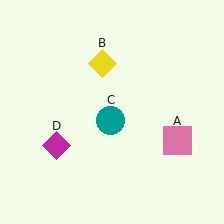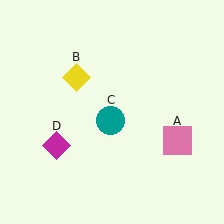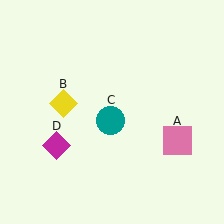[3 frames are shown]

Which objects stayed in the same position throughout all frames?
Pink square (object A) and teal circle (object C) and magenta diamond (object D) remained stationary.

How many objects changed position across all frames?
1 object changed position: yellow diamond (object B).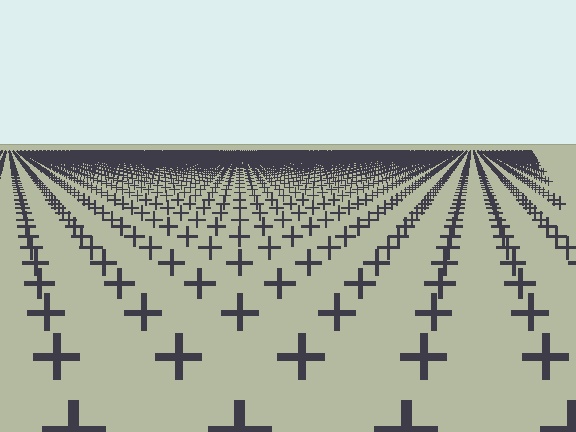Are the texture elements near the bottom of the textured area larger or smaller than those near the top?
Larger. Near the bottom, elements are closer to the viewer and appear at a bigger on-screen size.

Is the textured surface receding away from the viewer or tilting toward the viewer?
The surface is receding away from the viewer. Texture elements get smaller and denser toward the top.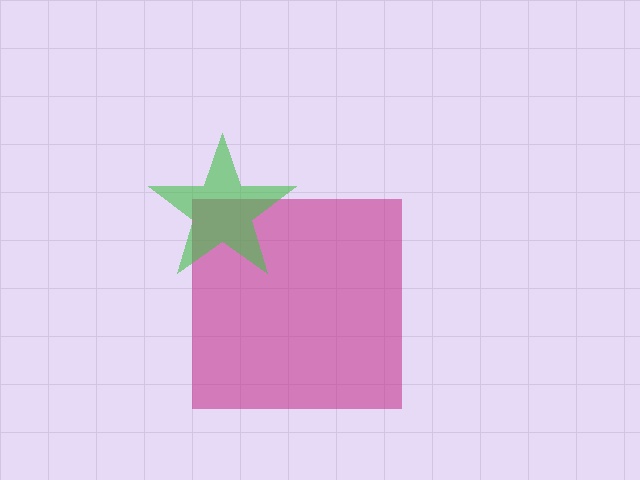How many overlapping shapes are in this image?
There are 2 overlapping shapes in the image.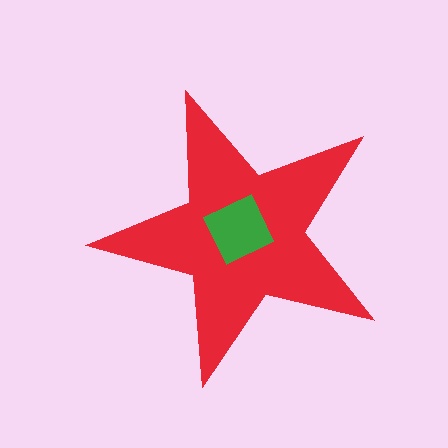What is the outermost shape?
The red star.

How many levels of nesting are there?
2.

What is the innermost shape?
The green diamond.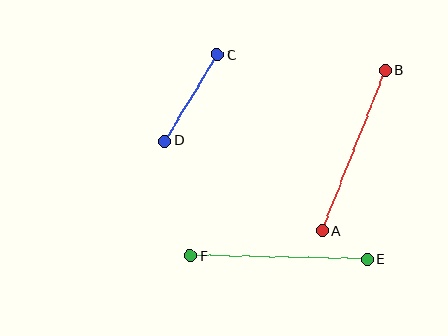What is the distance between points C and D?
The distance is approximately 101 pixels.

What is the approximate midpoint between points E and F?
The midpoint is at approximately (279, 258) pixels.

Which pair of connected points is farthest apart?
Points E and F are farthest apart.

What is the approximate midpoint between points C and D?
The midpoint is at approximately (191, 98) pixels.